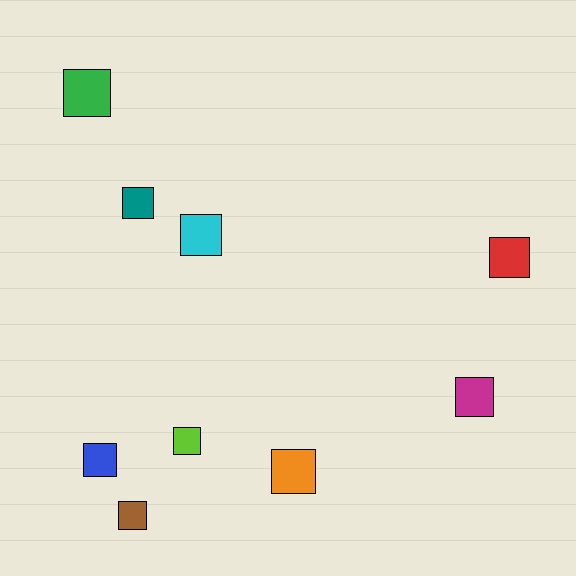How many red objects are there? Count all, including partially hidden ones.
There is 1 red object.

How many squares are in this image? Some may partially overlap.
There are 9 squares.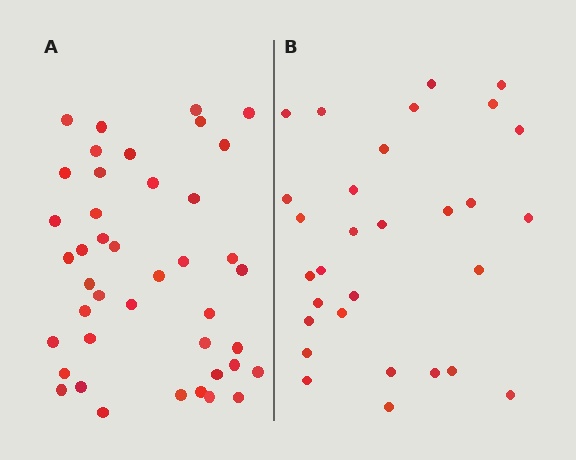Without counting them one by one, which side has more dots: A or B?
Region A (the left region) has more dots.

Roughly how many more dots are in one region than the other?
Region A has roughly 12 or so more dots than region B.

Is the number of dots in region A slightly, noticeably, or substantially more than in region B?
Region A has noticeably more, but not dramatically so. The ratio is roughly 1.4 to 1.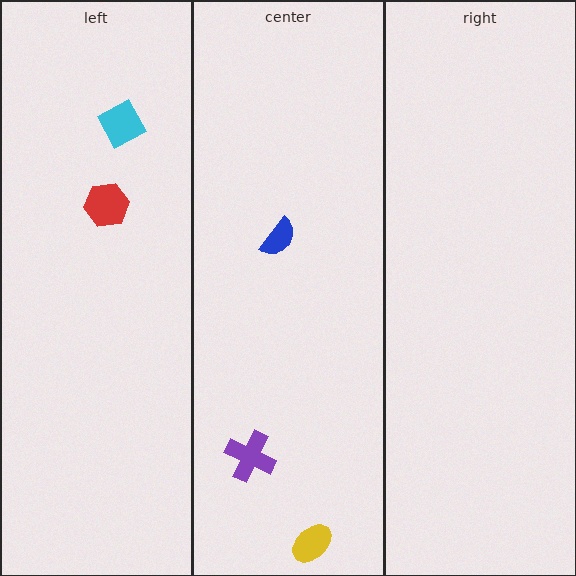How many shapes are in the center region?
3.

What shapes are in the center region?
The blue semicircle, the yellow ellipse, the purple cross.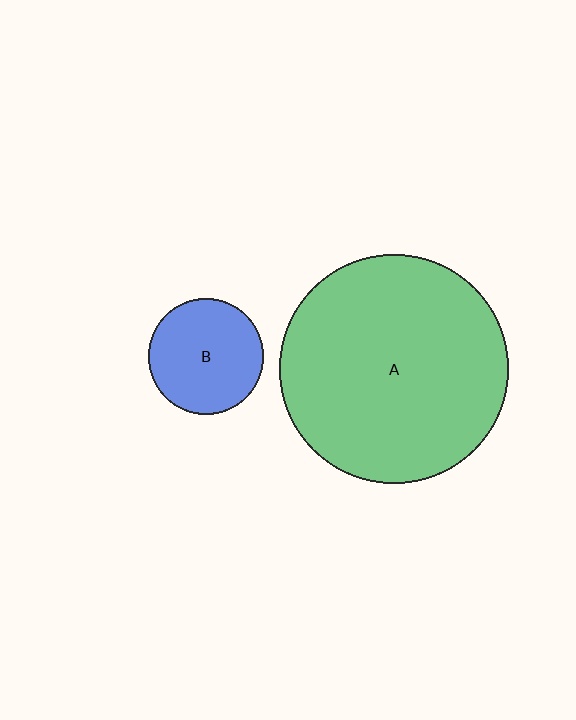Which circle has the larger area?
Circle A (green).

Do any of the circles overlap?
No, none of the circles overlap.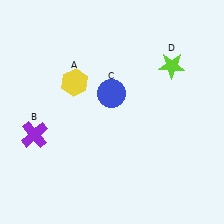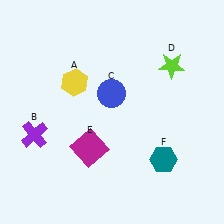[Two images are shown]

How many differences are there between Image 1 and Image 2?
There are 2 differences between the two images.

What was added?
A magenta square (E), a teal hexagon (F) were added in Image 2.